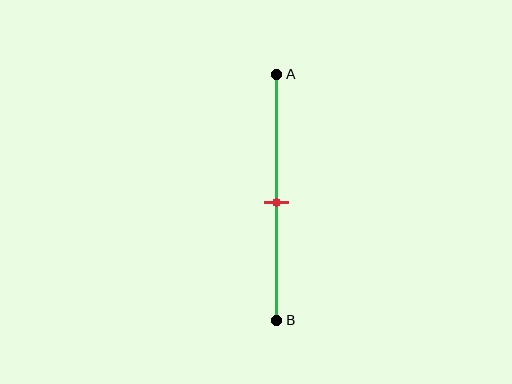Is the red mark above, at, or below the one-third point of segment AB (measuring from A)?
The red mark is below the one-third point of segment AB.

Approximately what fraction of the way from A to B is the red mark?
The red mark is approximately 50% of the way from A to B.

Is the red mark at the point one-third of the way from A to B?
No, the mark is at about 50% from A, not at the 33% one-third point.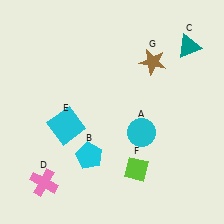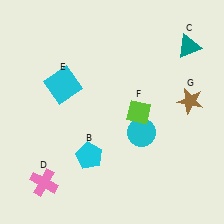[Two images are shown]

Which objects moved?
The objects that moved are: the cyan square (E), the lime diamond (F), the brown star (G).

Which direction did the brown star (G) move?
The brown star (G) moved down.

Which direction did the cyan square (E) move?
The cyan square (E) moved up.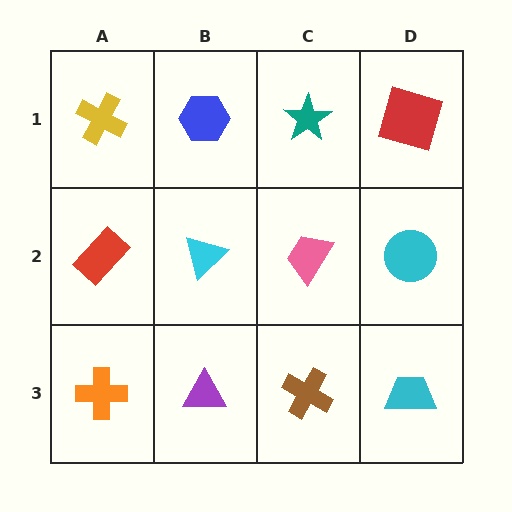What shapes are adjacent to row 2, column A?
A yellow cross (row 1, column A), an orange cross (row 3, column A), a cyan triangle (row 2, column B).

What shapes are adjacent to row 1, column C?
A pink trapezoid (row 2, column C), a blue hexagon (row 1, column B), a red square (row 1, column D).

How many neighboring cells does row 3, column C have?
3.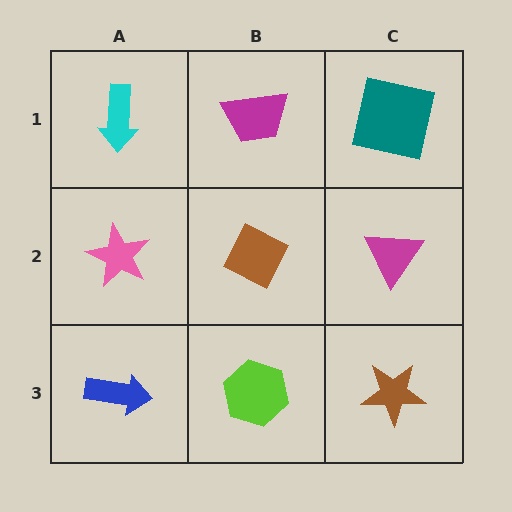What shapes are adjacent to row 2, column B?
A magenta trapezoid (row 1, column B), a lime hexagon (row 3, column B), a pink star (row 2, column A), a magenta triangle (row 2, column C).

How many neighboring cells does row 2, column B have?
4.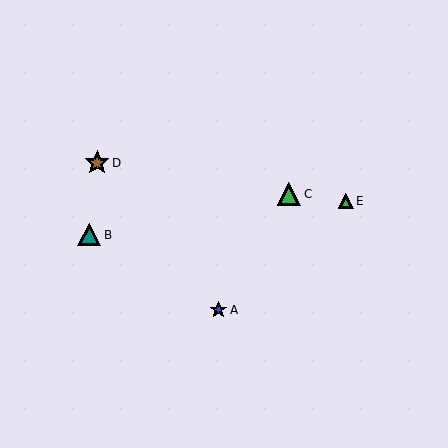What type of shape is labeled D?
Shape D is a brown star.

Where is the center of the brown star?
The center of the brown star is at (97, 163).